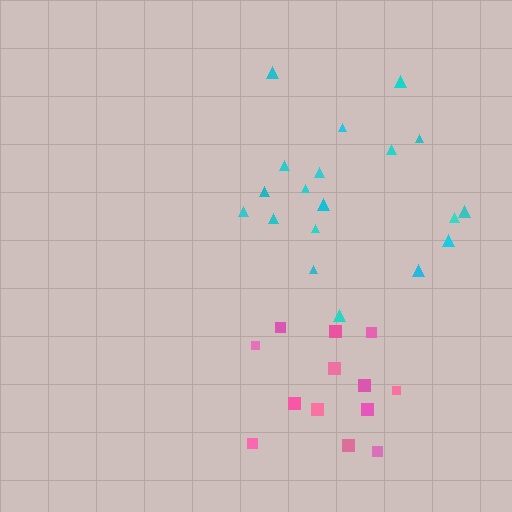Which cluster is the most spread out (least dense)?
Cyan.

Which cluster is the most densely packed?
Pink.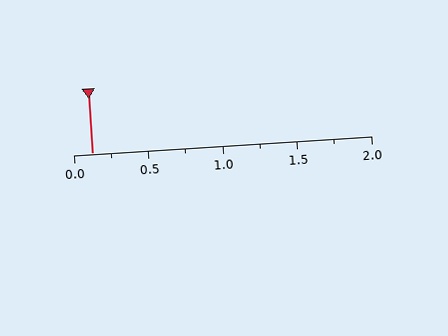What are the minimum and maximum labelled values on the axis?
The axis runs from 0.0 to 2.0.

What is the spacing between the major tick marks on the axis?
The major ticks are spaced 0.5 apart.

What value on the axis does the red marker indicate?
The marker indicates approximately 0.12.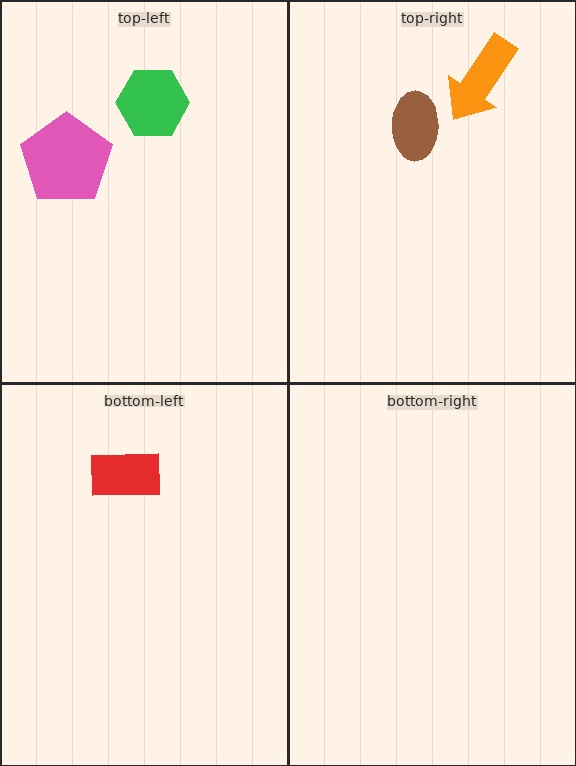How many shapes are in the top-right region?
2.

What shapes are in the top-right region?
The brown ellipse, the orange arrow.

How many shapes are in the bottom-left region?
1.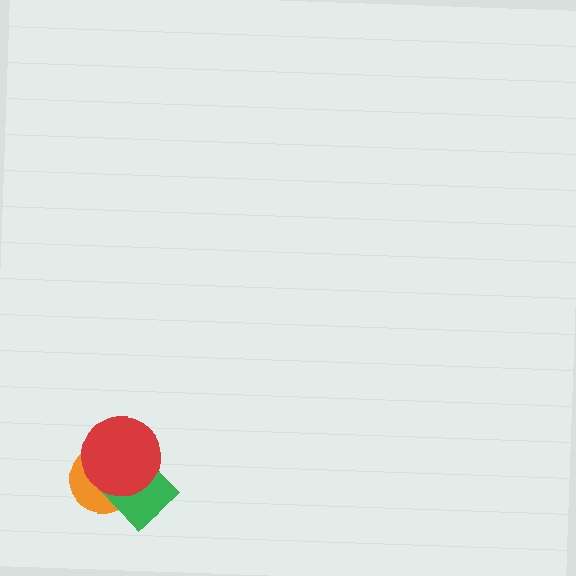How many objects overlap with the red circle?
2 objects overlap with the red circle.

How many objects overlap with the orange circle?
2 objects overlap with the orange circle.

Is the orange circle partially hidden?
Yes, it is partially covered by another shape.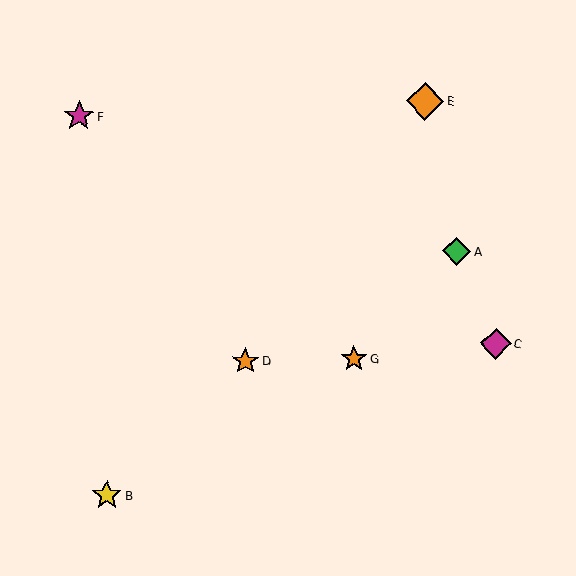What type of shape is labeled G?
Shape G is an orange star.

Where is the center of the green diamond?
The center of the green diamond is at (457, 252).